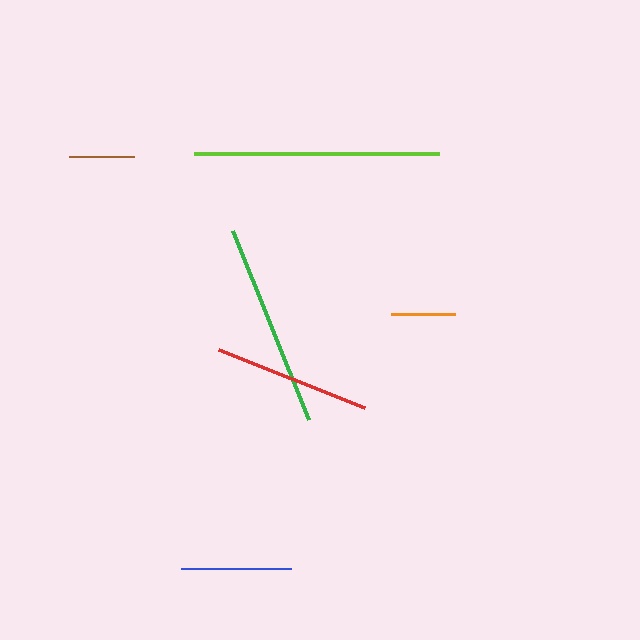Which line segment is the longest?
The lime line is the longest at approximately 244 pixels.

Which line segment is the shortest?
The orange line is the shortest at approximately 64 pixels.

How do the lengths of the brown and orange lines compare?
The brown and orange lines are approximately the same length.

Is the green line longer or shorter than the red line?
The green line is longer than the red line.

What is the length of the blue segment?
The blue segment is approximately 110 pixels long.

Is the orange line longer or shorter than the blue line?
The blue line is longer than the orange line.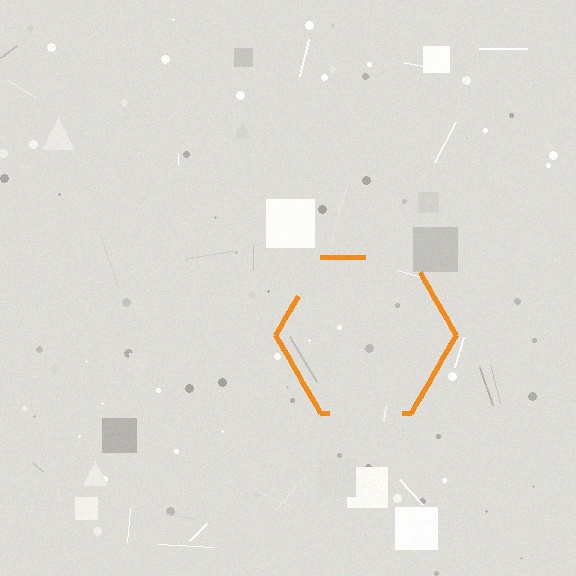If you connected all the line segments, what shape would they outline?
They would outline a hexagon.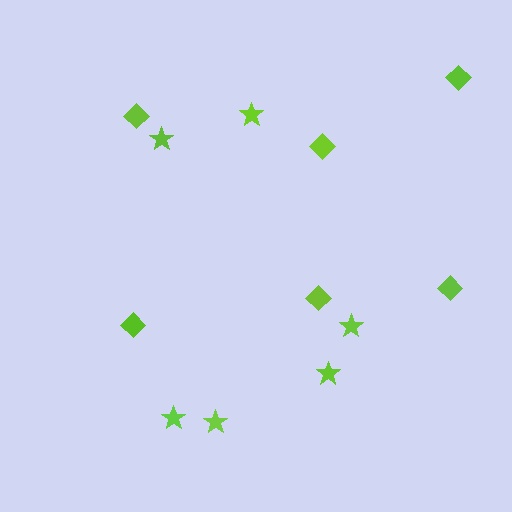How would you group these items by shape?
There are 2 groups: one group of stars (6) and one group of diamonds (6).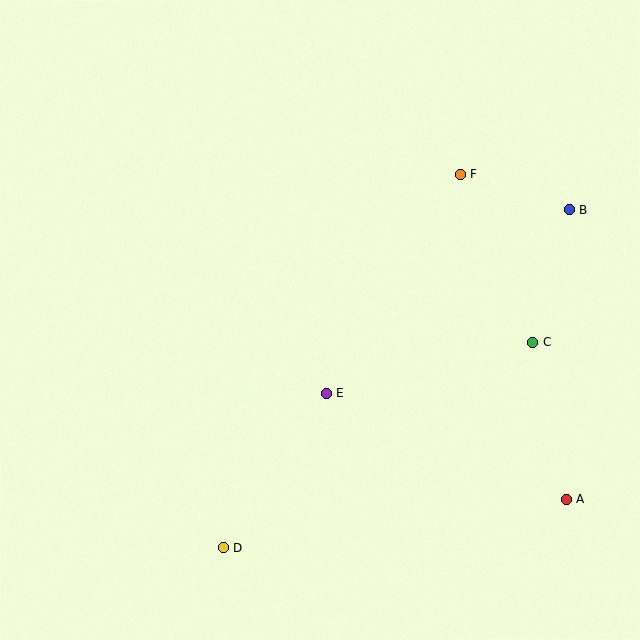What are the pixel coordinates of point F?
Point F is at (461, 175).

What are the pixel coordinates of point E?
Point E is at (326, 393).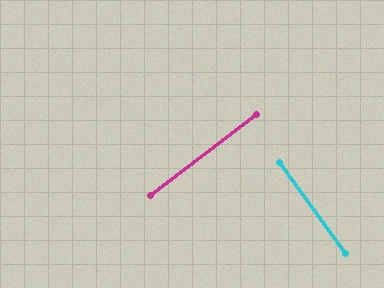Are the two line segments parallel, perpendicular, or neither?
Perpendicular — they meet at approximately 89°.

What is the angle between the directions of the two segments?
Approximately 89 degrees.